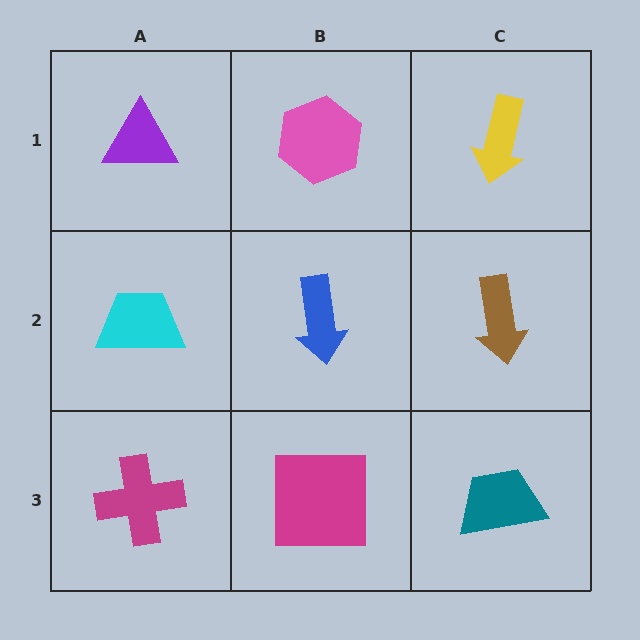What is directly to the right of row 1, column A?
A pink hexagon.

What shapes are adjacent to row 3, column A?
A cyan trapezoid (row 2, column A), a magenta square (row 3, column B).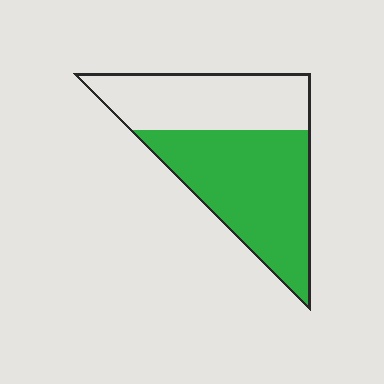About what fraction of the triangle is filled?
About three fifths (3/5).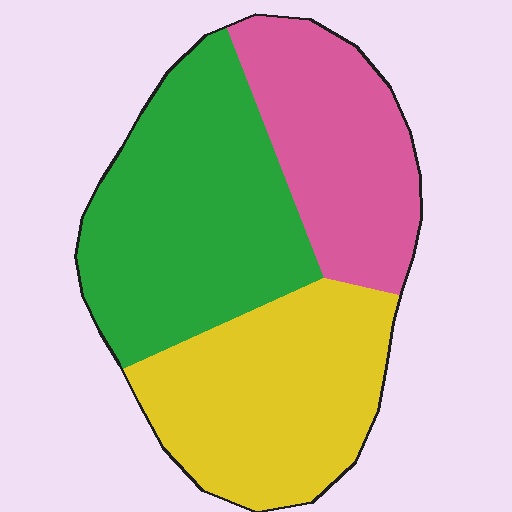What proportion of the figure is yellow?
Yellow covers 34% of the figure.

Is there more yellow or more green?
Green.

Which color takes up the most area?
Green, at roughly 40%.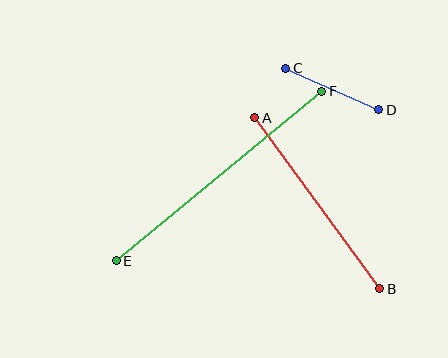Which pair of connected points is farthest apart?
Points E and F are farthest apart.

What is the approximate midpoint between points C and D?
The midpoint is at approximately (332, 89) pixels.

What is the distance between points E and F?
The distance is approximately 266 pixels.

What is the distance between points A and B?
The distance is approximately 212 pixels.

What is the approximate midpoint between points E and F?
The midpoint is at approximately (219, 176) pixels.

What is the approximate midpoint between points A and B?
The midpoint is at approximately (317, 203) pixels.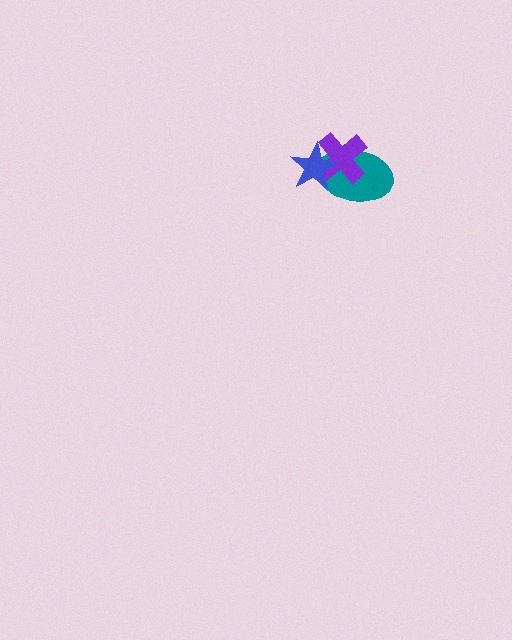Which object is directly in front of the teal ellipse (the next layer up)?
The purple cross is directly in front of the teal ellipse.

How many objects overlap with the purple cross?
2 objects overlap with the purple cross.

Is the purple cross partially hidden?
Yes, it is partially covered by another shape.